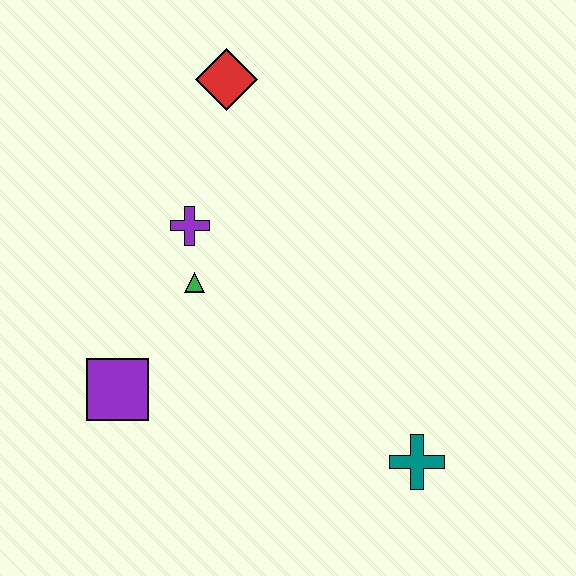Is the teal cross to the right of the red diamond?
Yes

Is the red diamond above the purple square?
Yes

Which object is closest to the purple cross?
The green triangle is closest to the purple cross.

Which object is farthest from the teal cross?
The red diamond is farthest from the teal cross.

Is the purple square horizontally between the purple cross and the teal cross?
No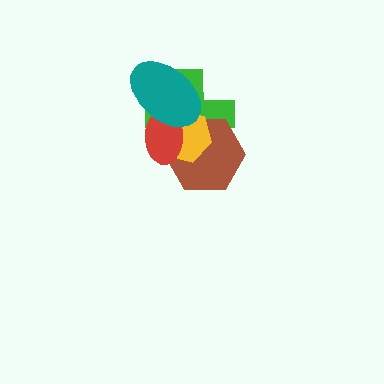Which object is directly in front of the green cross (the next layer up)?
The brown hexagon is directly in front of the green cross.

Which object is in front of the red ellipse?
The teal ellipse is in front of the red ellipse.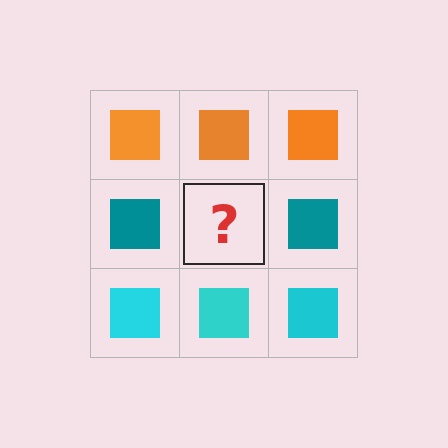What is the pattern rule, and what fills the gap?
The rule is that each row has a consistent color. The gap should be filled with a teal square.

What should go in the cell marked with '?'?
The missing cell should contain a teal square.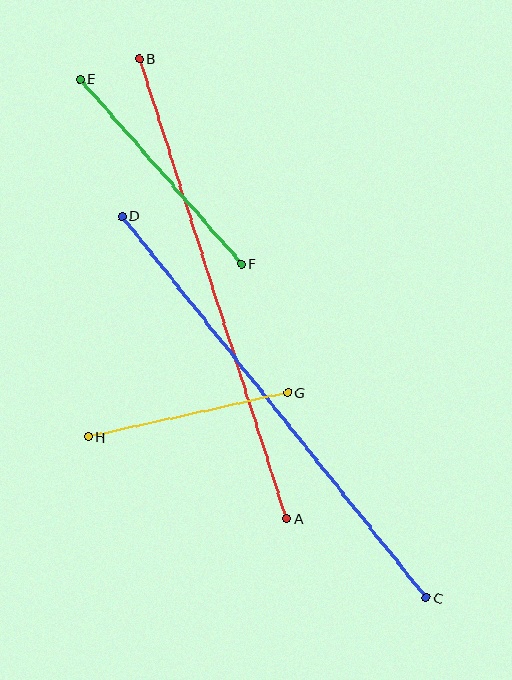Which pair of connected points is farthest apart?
Points C and D are farthest apart.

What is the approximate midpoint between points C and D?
The midpoint is at approximately (274, 407) pixels.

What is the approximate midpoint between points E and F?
The midpoint is at approximately (161, 172) pixels.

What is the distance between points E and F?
The distance is approximately 245 pixels.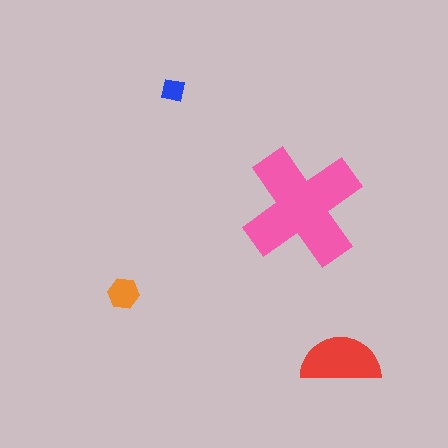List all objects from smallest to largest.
The blue square, the orange hexagon, the red semicircle, the pink cross.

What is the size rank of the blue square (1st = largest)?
4th.